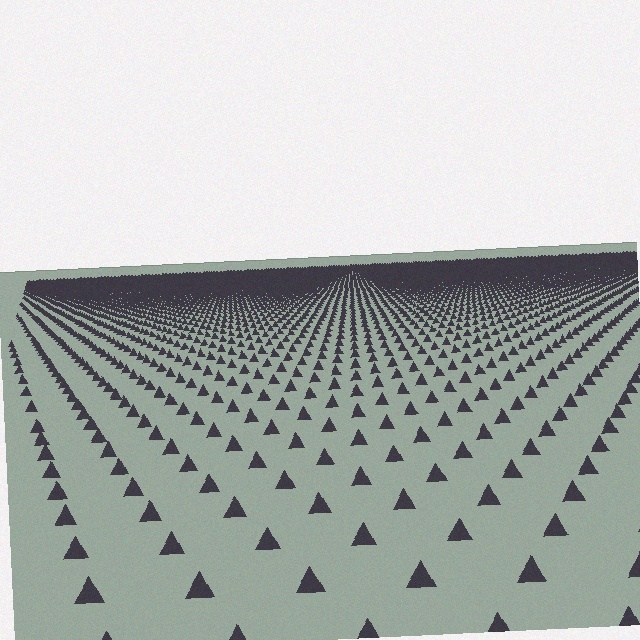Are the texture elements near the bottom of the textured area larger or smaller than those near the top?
Larger. Near the bottom, elements are closer to the viewer and appear at a bigger on-screen size.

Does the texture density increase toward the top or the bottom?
Density increases toward the top.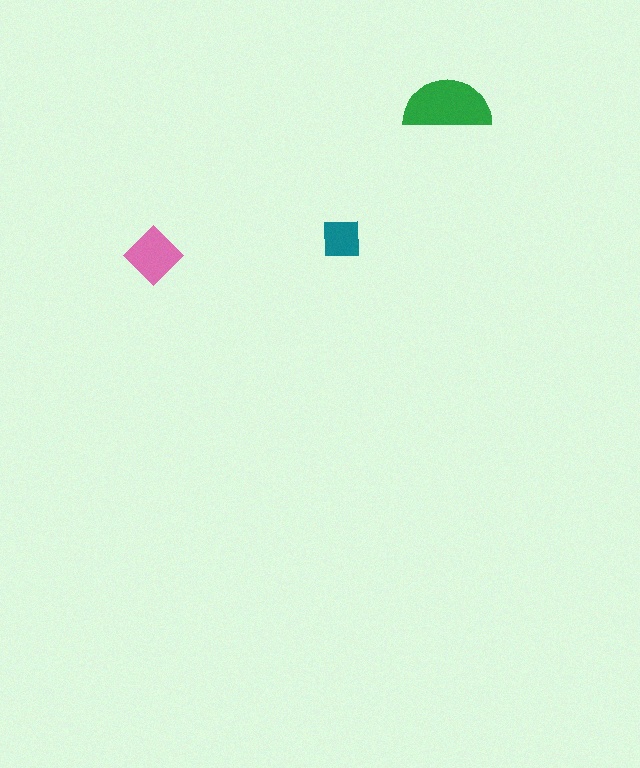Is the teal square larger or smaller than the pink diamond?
Smaller.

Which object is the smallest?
The teal square.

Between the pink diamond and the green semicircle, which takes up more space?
The green semicircle.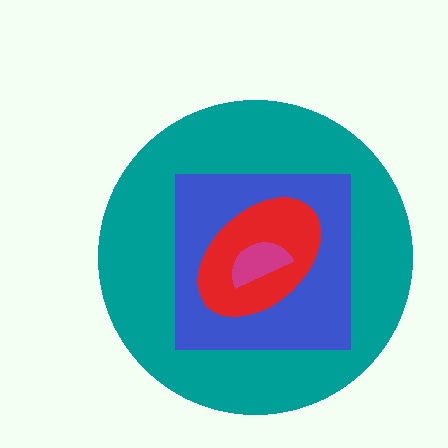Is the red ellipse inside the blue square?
Yes.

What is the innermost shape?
The magenta semicircle.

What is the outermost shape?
The teal circle.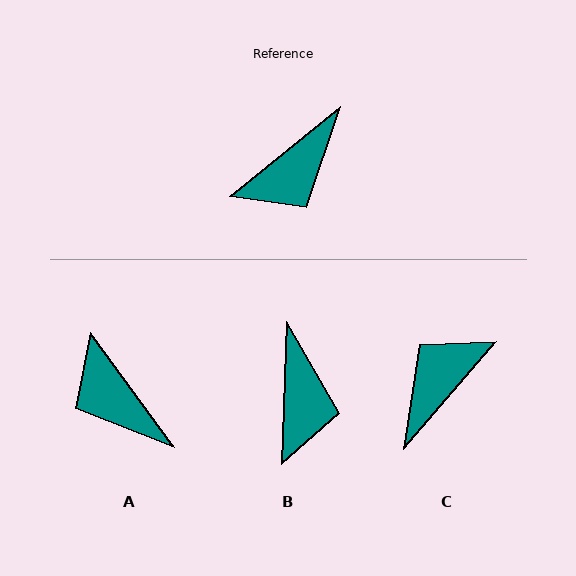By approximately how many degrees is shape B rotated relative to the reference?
Approximately 49 degrees counter-clockwise.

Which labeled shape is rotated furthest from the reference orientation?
C, about 170 degrees away.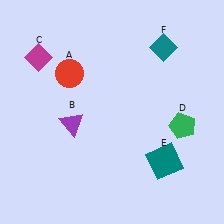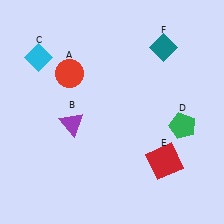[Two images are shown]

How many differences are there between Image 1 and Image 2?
There are 2 differences between the two images.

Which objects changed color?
C changed from magenta to cyan. E changed from teal to red.